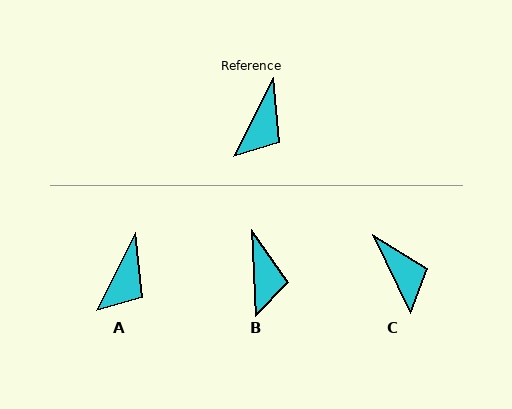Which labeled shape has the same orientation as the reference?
A.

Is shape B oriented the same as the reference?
No, it is off by about 29 degrees.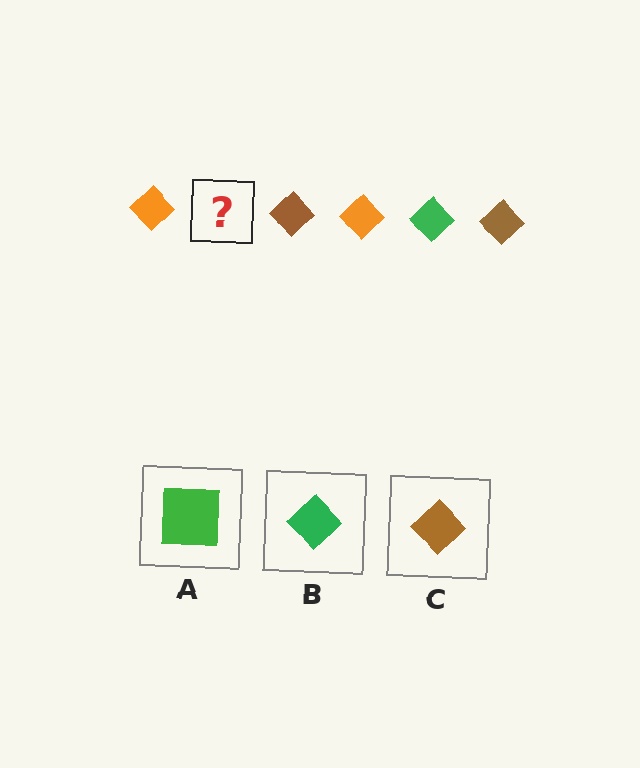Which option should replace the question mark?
Option B.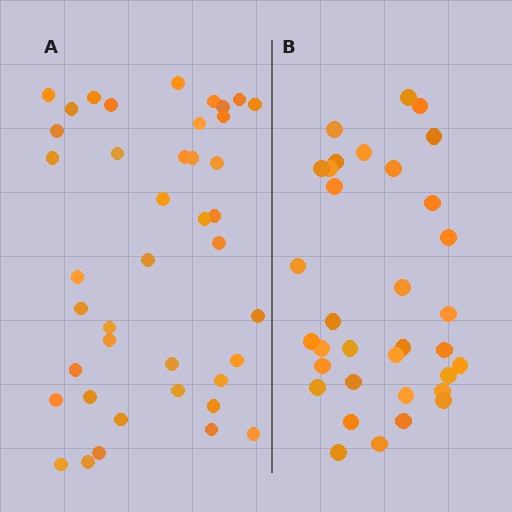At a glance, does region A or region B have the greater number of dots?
Region A (the left region) has more dots.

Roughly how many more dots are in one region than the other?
Region A has roughly 8 or so more dots than region B.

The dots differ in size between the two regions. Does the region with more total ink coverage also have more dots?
No. Region B has more total ink coverage because its dots are larger, but region A actually contains more individual dots. Total area can be misleading — the number of items is what matters here.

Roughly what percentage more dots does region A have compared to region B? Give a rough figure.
About 20% more.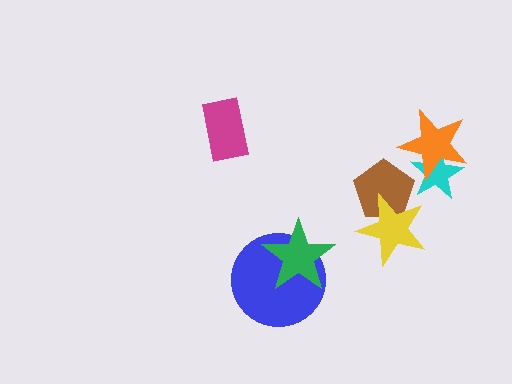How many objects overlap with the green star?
1 object overlaps with the green star.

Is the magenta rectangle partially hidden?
No, no other shape covers it.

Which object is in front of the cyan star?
The orange star is in front of the cyan star.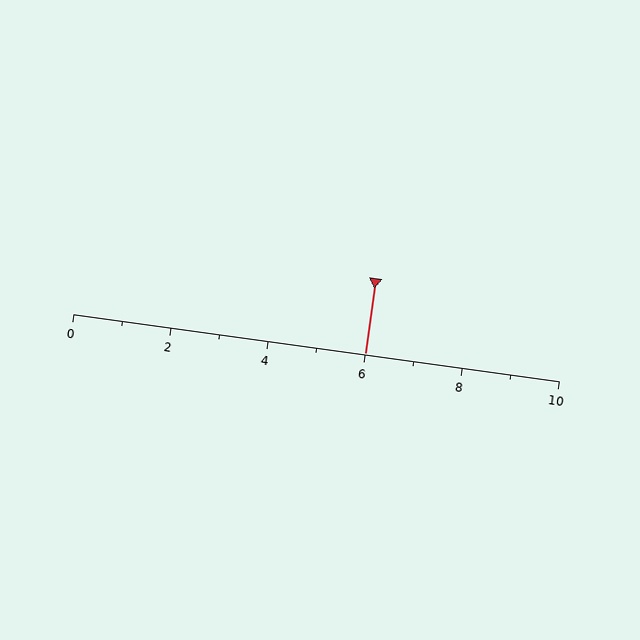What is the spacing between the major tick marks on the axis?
The major ticks are spaced 2 apart.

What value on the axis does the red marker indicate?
The marker indicates approximately 6.